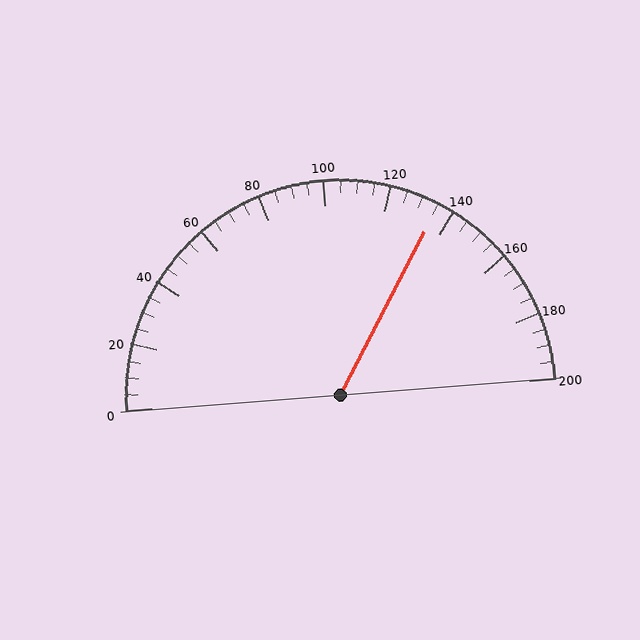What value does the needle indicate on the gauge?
The needle indicates approximately 135.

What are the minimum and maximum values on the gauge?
The gauge ranges from 0 to 200.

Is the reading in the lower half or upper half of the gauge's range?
The reading is in the upper half of the range (0 to 200).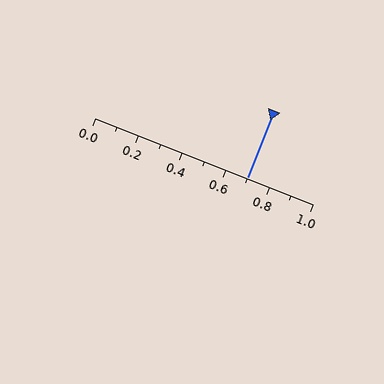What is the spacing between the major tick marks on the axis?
The major ticks are spaced 0.2 apart.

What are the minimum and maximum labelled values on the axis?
The axis runs from 0.0 to 1.0.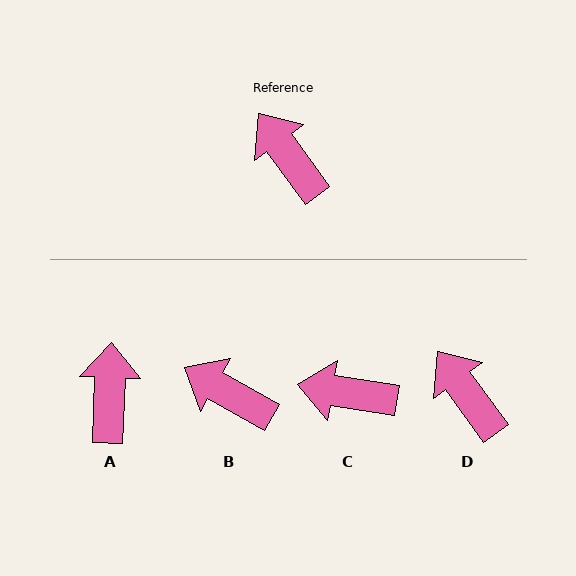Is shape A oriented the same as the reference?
No, it is off by about 38 degrees.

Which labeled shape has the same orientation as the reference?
D.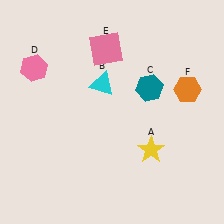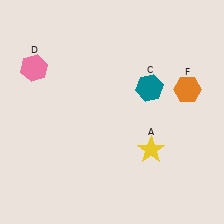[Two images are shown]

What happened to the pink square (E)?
The pink square (E) was removed in Image 2. It was in the top-left area of Image 1.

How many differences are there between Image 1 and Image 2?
There are 2 differences between the two images.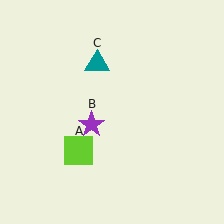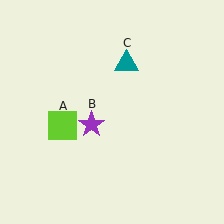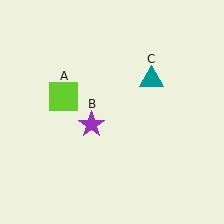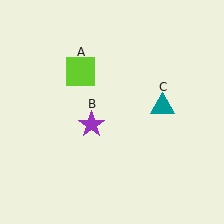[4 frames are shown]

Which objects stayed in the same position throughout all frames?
Purple star (object B) remained stationary.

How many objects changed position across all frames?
2 objects changed position: lime square (object A), teal triangle (object C).